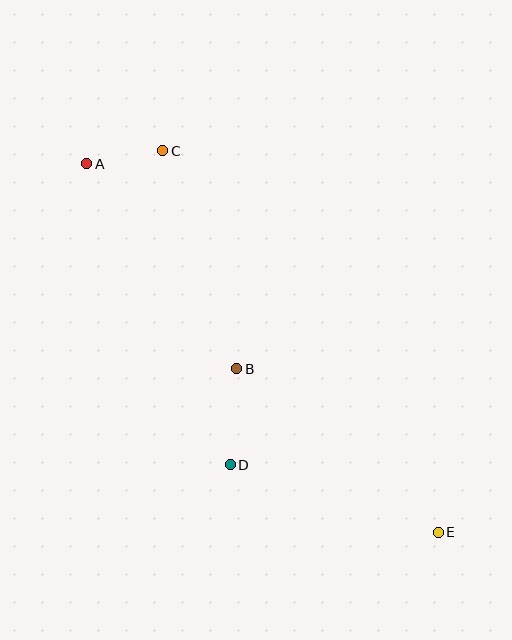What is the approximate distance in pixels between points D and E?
The distance between D and E is approximately 218 pixels.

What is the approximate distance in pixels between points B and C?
The distance between B and C is approximately 230 pixels.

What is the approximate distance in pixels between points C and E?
The distance between C and E is approximately 470 pixels.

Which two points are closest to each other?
Points A and C are closest to each other.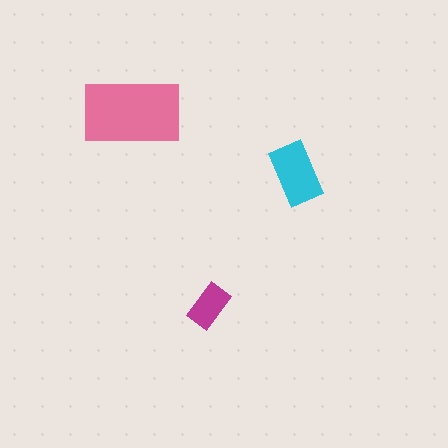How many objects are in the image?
There are 3 objects in the image.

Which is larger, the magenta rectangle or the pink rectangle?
The pink one.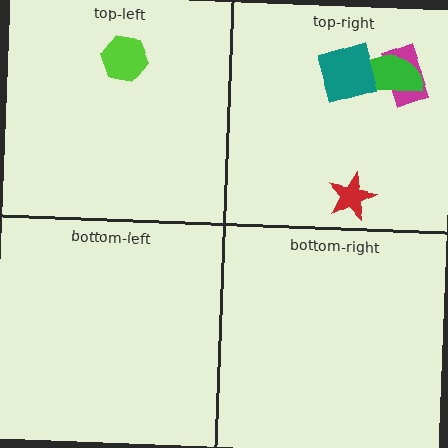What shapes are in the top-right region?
The magenta rectangle, the green semicircle, the teal square, the red star.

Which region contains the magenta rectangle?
The top-right region.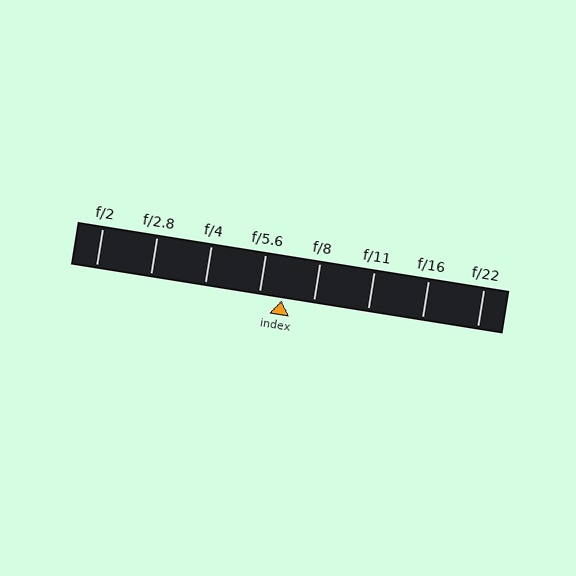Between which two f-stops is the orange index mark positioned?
The index mark is between f/5.6 and f/8.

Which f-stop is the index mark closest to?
The index mark is closest to f/5.6.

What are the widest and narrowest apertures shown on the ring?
The widest aperture shown is f/2 and the narrowest is f/22.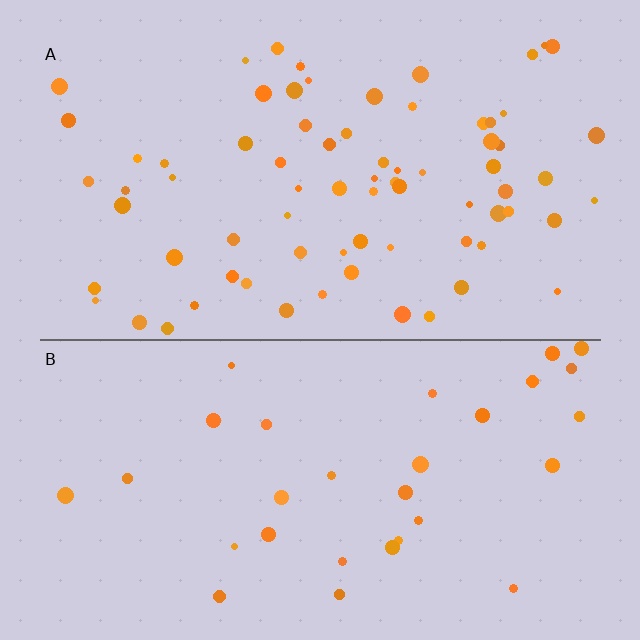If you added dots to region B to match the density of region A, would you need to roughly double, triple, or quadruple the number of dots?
Approximately double.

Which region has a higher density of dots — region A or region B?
A (the top).